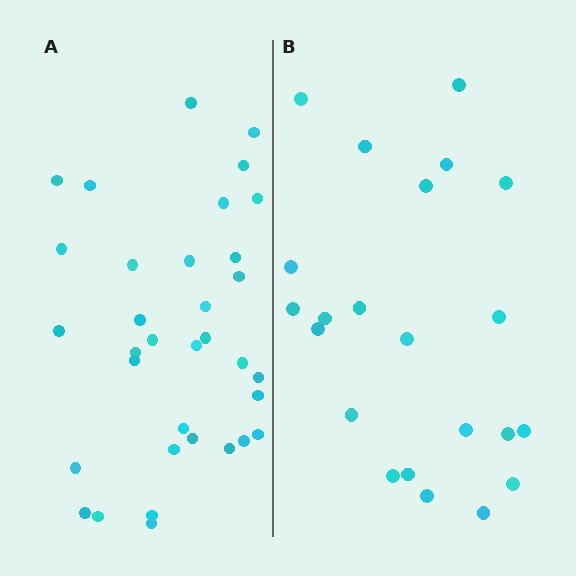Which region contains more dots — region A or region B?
Region A (the left region) has more dots.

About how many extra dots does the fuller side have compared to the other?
Region A has roughly 12 or so more dots than region B.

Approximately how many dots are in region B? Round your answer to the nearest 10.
About 20 dots. (The exact count is 22, which rounds to 20.)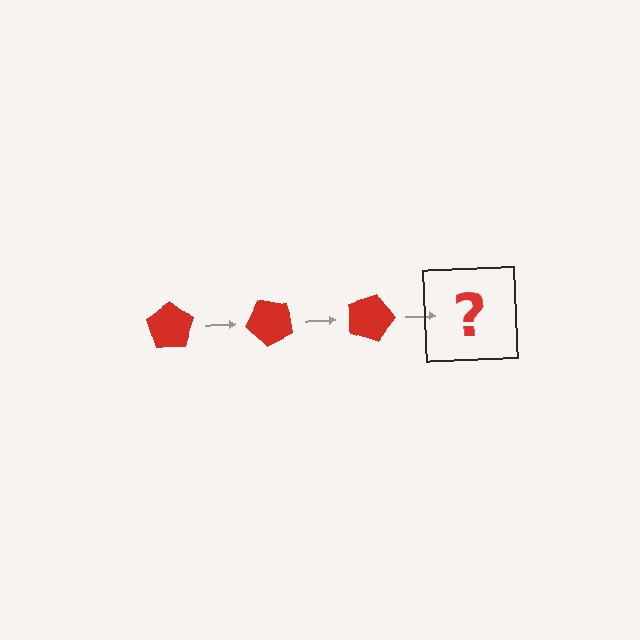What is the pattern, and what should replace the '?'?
The pattern is that the pentagon rotates 45 degrees each step. The '?' should be a red pentagon rotated 135 degrees.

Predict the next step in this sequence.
The next step is a red pentagon rotated 135 degrees.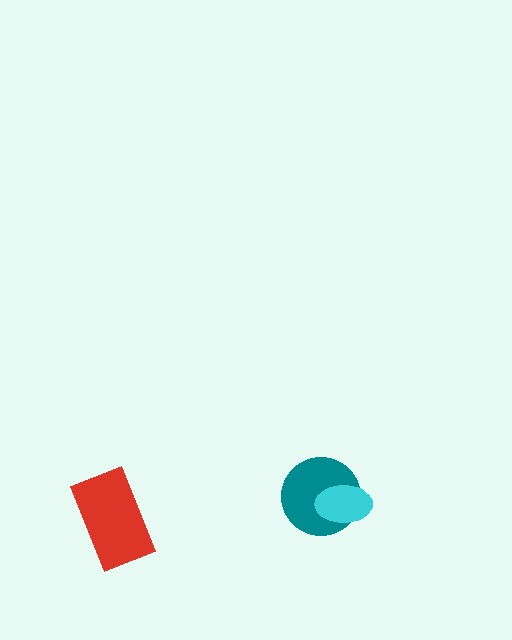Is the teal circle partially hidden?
Yes, it is partially covered by another shape.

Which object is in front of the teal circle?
The cyan ellipse is in front of the teal circle.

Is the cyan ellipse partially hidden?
No, no other shape covers it.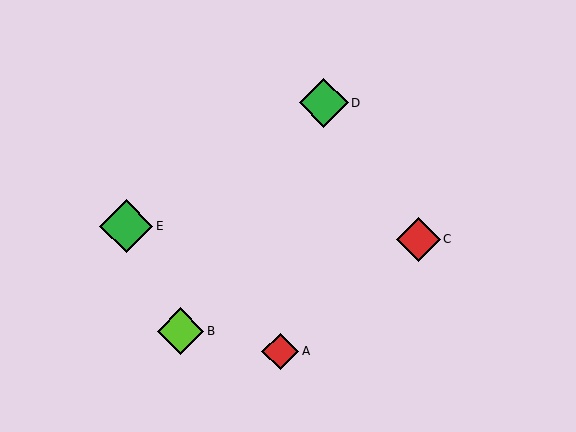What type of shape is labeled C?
Shape C is a red diamond.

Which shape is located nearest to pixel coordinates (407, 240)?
The red diamond (labeled C) at (418, 239) is nearest to that location.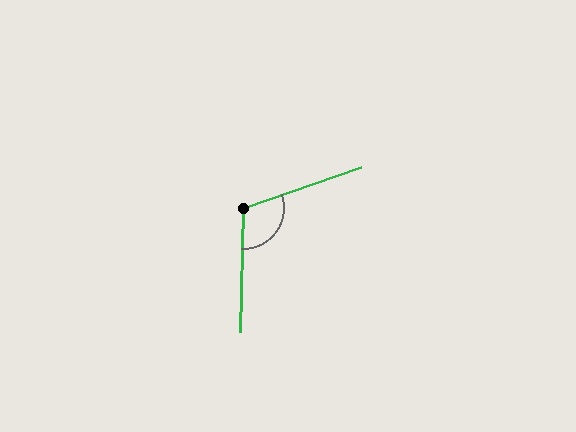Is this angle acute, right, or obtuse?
It is obtuse.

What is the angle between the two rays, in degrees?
Approximately 110 degrees.